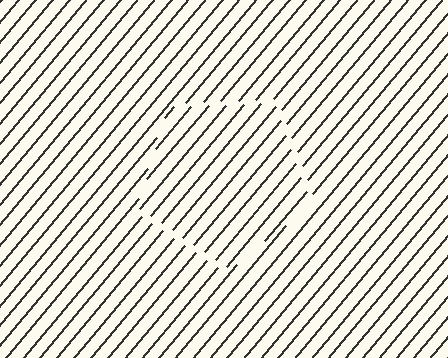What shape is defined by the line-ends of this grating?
An illusory pentagon. The interior of the shape contains the same grating, shifted by half a period — the contour is defined by the phase discontinuity where line-ends from the inner and outer gratings abut.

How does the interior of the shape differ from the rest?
The interior of the shape contains the same grating, shifted by half a period — the contour is defined by the phase discontinuity where line-ends from the inner and outer gratings abut.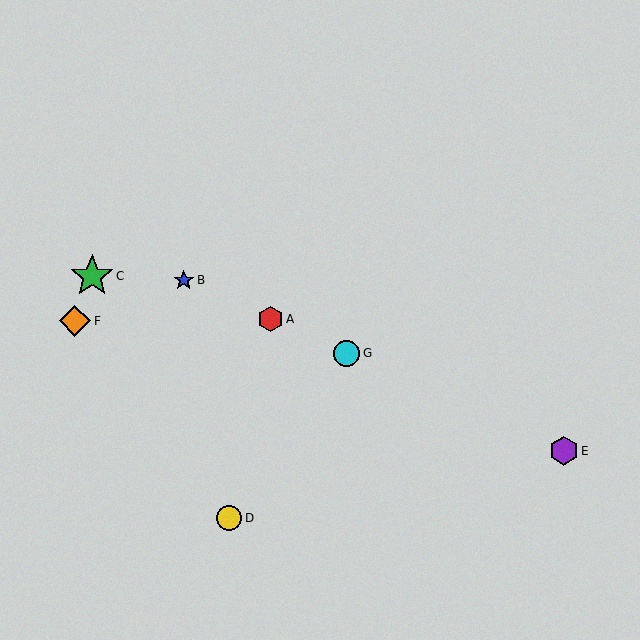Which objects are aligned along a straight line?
Objects A, B, E, G are aligned along a straight line.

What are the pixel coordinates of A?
Object A is at (271, 319).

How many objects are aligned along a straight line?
4 objects (A, B, E, G) are aligned along a straight line.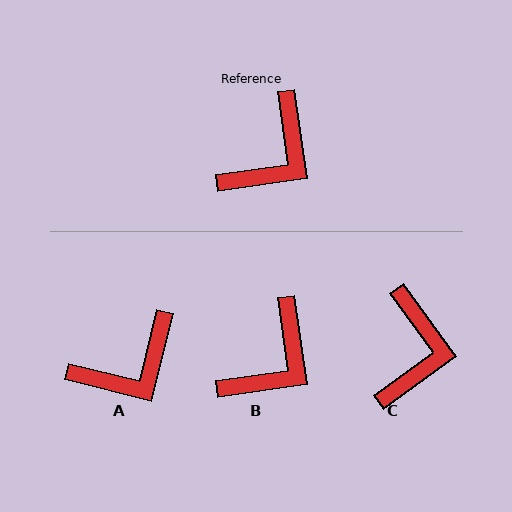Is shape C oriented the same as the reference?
No, it is off by about 27 degrees.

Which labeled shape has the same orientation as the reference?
B.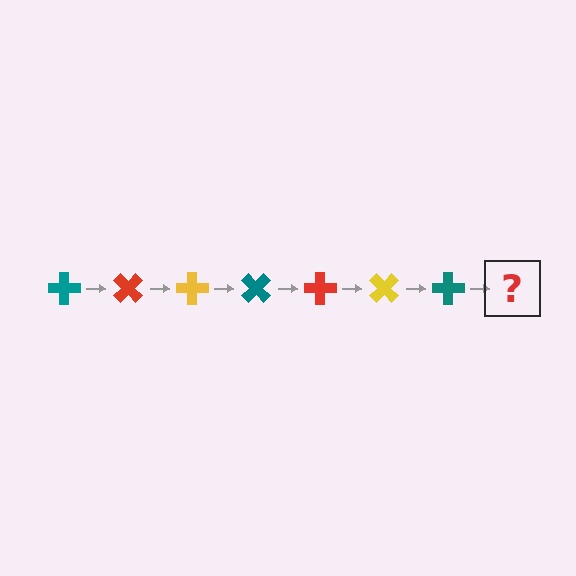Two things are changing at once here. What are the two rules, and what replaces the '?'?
The two rules are that it rotates 45 degrees each step and the color cycles through teal, red, and yellow. The '?' should be a red cross, rotated 315 degrees from the start.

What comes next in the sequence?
The next element should be a red cross, rotated 315 degrees from the start.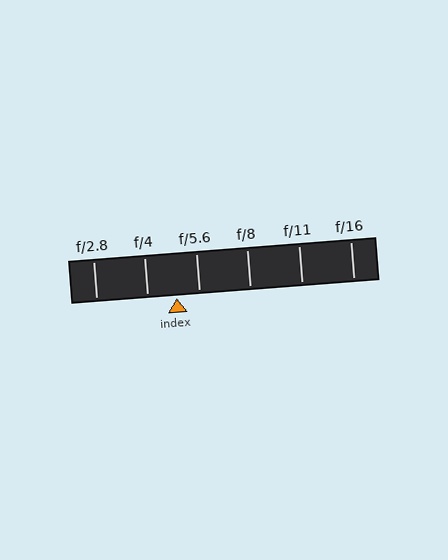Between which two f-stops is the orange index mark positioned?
The index mark is between f/4 and f/5.6.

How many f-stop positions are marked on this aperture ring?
There are 6 f-stop positions marked.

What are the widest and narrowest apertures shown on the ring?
The widest aperture shown is f/2.8 and the narrowest is f/16.